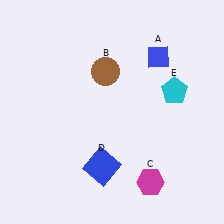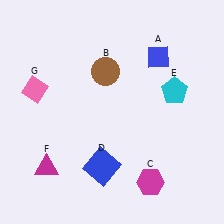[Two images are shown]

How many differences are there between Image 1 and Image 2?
There are 2 differences between the two images.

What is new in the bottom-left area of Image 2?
A magenta triangle (F) was added in the bottom-left area of Image 2.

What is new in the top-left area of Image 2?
A pink diamond (G) was added in the top-left area of Image 2.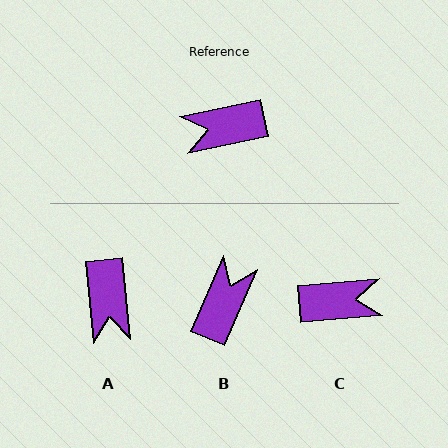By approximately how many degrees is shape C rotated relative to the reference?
Approximately 173 degrees counter-clockwise.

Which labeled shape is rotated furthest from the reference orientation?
C, about 173 degrees away.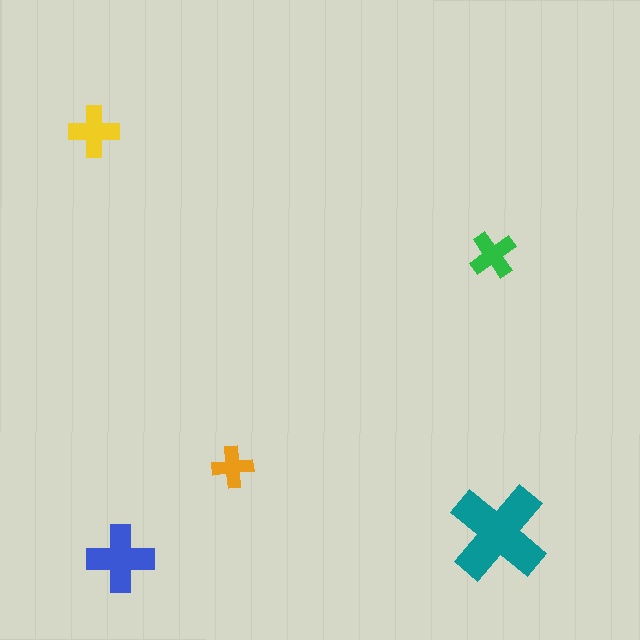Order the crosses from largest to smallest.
the teal one, the blue one, the yellow one, the green one, the orange one.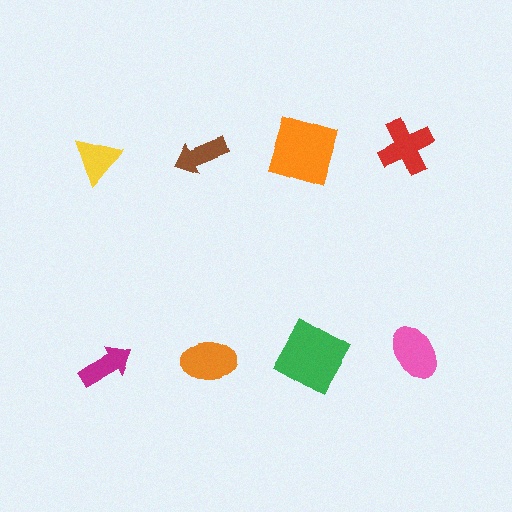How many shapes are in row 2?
4 shapes.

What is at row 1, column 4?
A red cross.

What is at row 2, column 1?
A magenta arrow.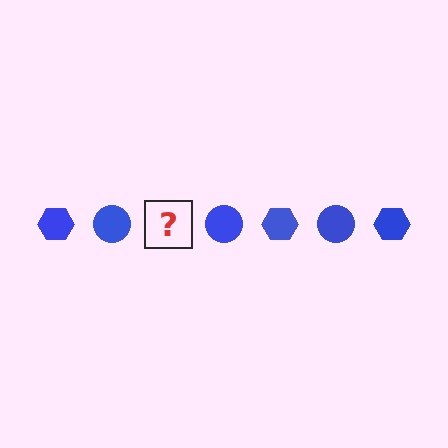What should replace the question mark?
The question mark should be replaced with a blue hexagon.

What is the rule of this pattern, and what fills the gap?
The rule is that the pattern cycles through hexagon, circle shapes in blue. The gap should be filled with a blue hexagon.